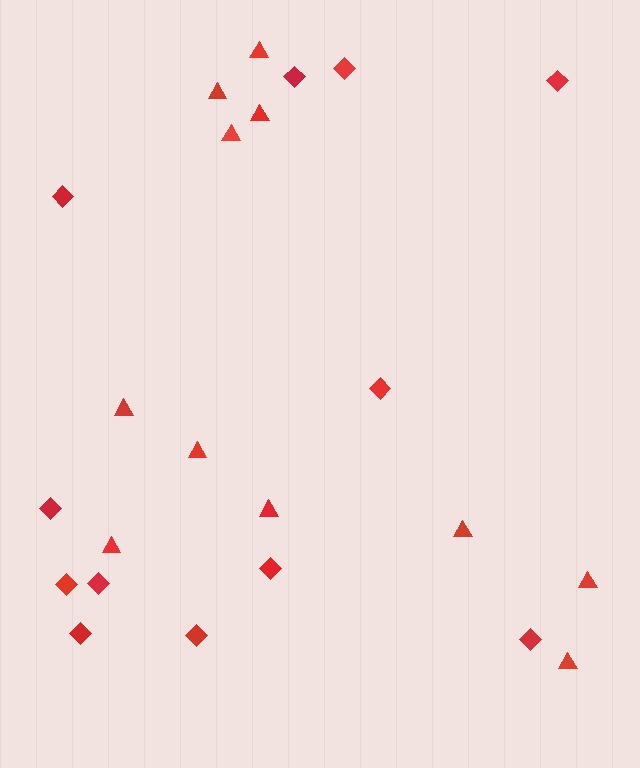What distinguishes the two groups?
There are 2 groups: one group of triangles (11) and one group of diamonds (12).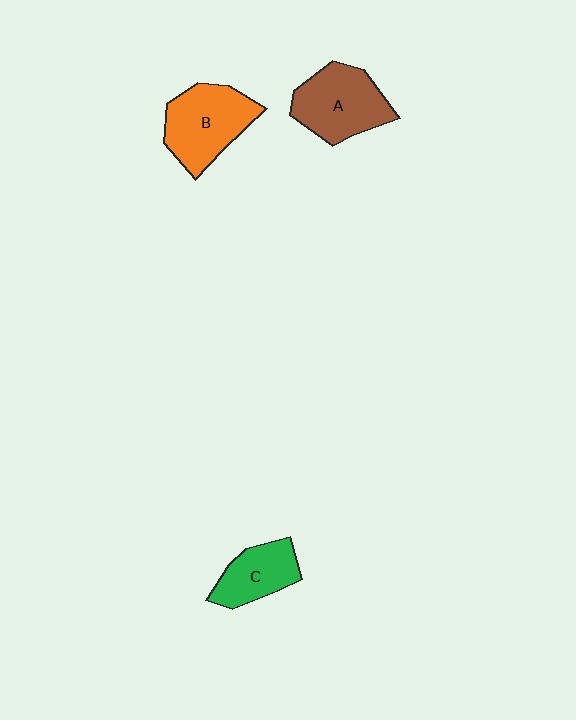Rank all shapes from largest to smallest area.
From largest to smallest: B (orange), A (brown), C (green).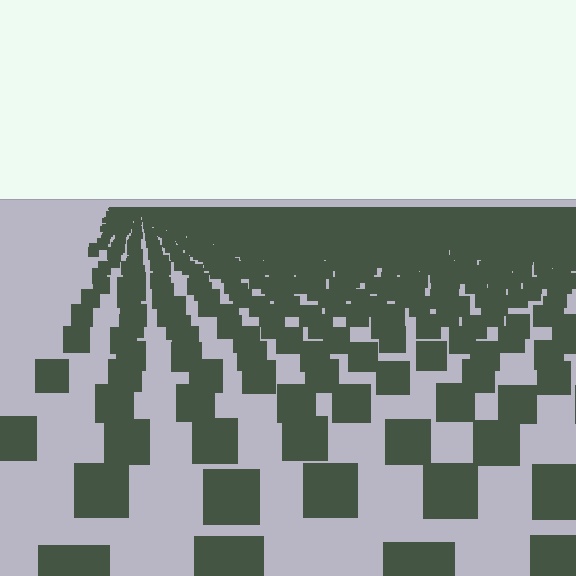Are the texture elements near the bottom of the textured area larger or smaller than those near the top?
Larger. Near the bottom, elements are closer to the viewer and appear at a bigger on-screen size.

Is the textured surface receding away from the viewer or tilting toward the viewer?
The surface is receding away from the viewer. Texture elements get smaller and denser toward the top.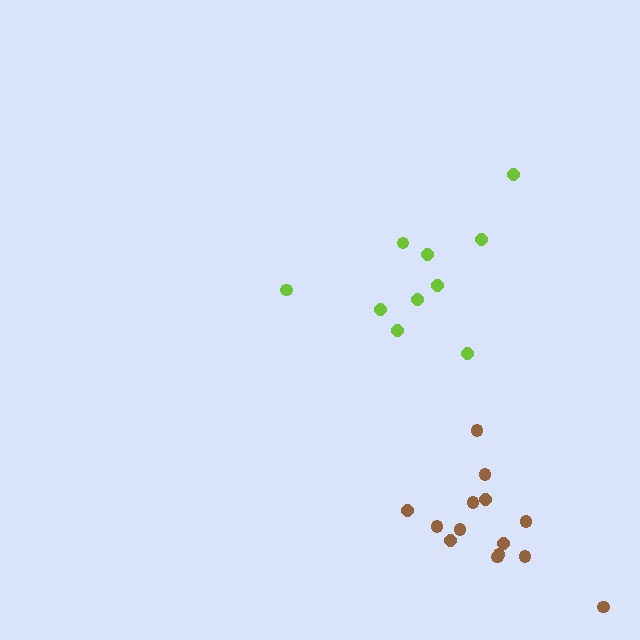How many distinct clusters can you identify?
There are 2 distinct clusters.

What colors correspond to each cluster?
The clusters are colored: lime, brown.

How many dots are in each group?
Group 1: 10 dots, Group 2: 14 dots (24 total).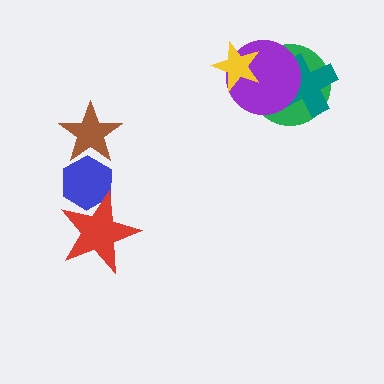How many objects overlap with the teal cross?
2 objects overlap with the teal cross.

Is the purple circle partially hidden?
Yes, it is partially covered by another shape.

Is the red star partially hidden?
No, no other shape covers it.